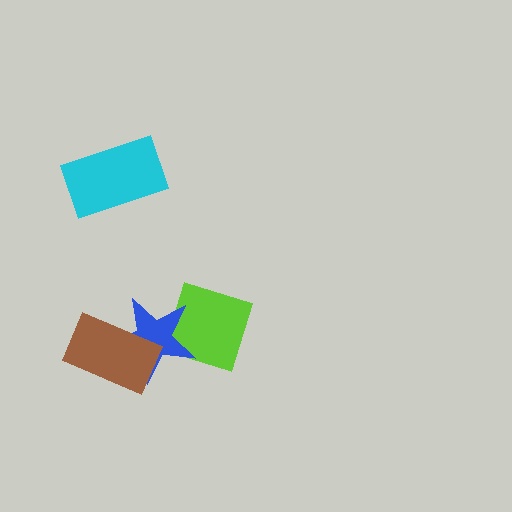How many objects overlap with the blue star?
2 objects overlap with the blue star.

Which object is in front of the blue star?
The brown rectangle is in front of the blue star.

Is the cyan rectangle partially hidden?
No, no other shape covers it.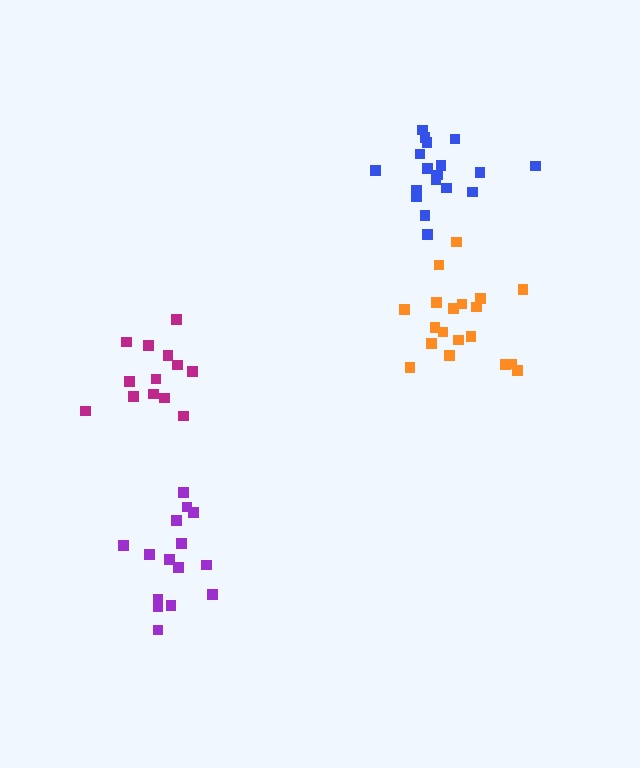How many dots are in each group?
Group 1: 13 dots, Group 2: 15 dots, Group 3: 18 dots, Group 4: 19 dots (65 total).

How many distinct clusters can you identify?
There are 4 distinct clusters.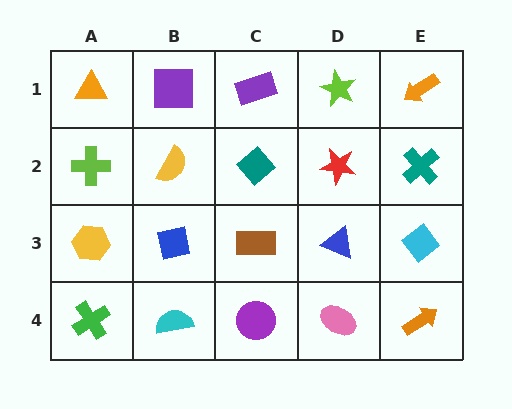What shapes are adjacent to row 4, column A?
A yellow hexagon (row 3, column A), a cyan semicircle (row 4, column B).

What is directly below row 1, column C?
A teal diamond.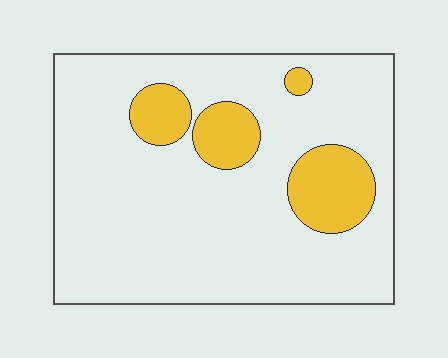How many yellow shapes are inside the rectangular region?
4.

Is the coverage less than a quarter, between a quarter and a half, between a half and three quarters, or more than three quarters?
Less than a quarter.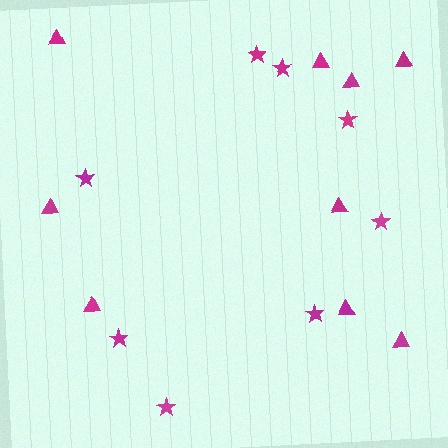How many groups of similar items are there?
There are 2 groups: one group of stars (8) and one group of triangles (9).